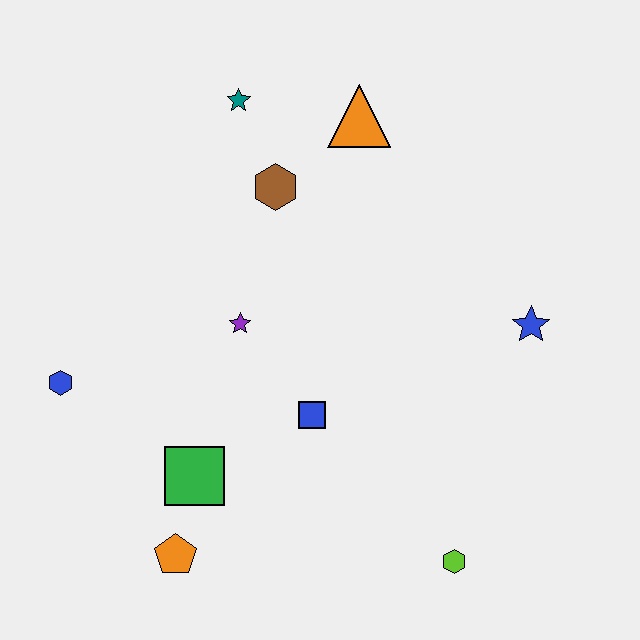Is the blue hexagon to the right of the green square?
No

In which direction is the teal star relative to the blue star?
The teal star is to the left of the blue star.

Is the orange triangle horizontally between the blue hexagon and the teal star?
No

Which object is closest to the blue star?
The blue square is closest to the blue star.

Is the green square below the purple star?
Yes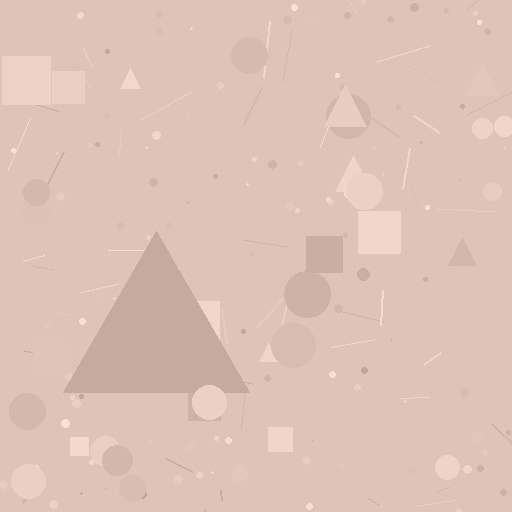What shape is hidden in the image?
A triangle is hidden in the image.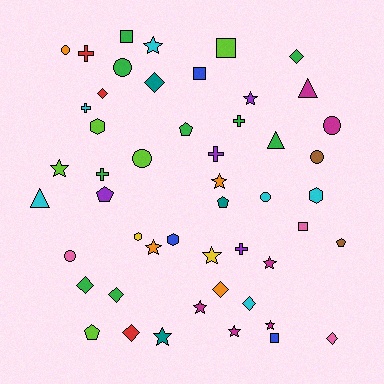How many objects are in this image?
There are 50 objects.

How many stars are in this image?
There are 11 stars.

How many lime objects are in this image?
There are 5 lime objects.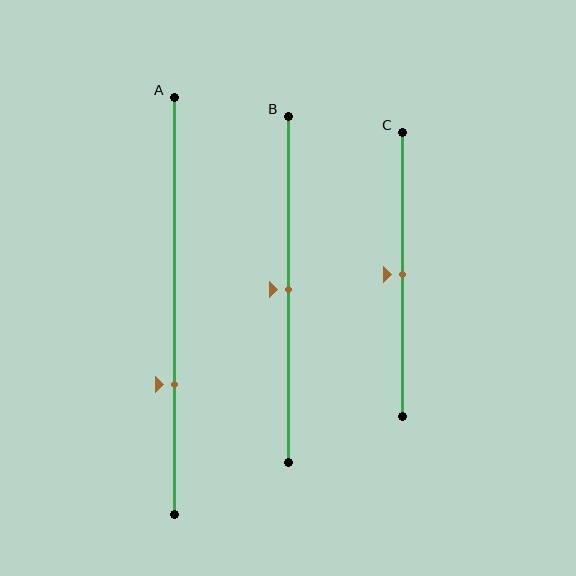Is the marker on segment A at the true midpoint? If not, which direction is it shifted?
No, the marker on segment A is shifted downward by about 19% of the segment length.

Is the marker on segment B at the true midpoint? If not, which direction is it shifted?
Yes, the marker on segment B is at the true midpoint.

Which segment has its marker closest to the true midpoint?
Segment B has its marker closest to the true midpoint.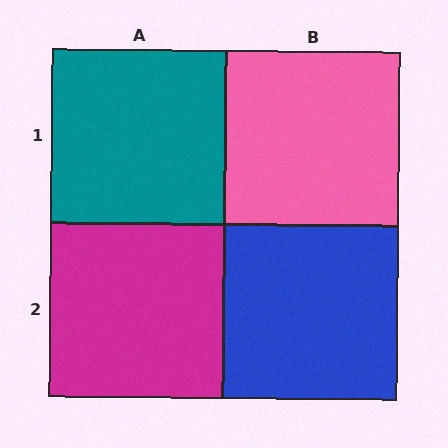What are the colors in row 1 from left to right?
Teal, pink.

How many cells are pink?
1 cell is pink.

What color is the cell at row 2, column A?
Magenta.